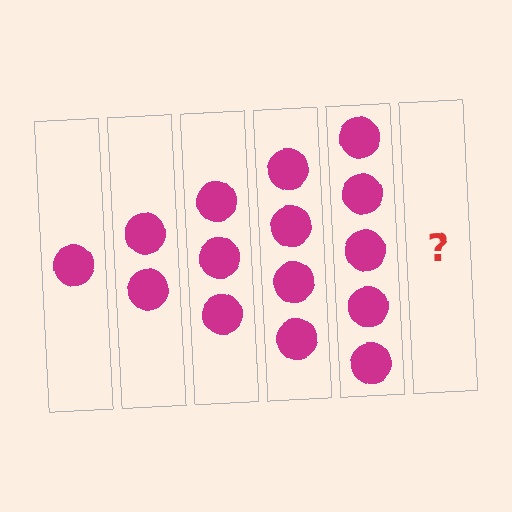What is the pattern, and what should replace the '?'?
The pattern is that each step adds one more circle. The '?' should be 6 circles.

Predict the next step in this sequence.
The next step is 6 circles.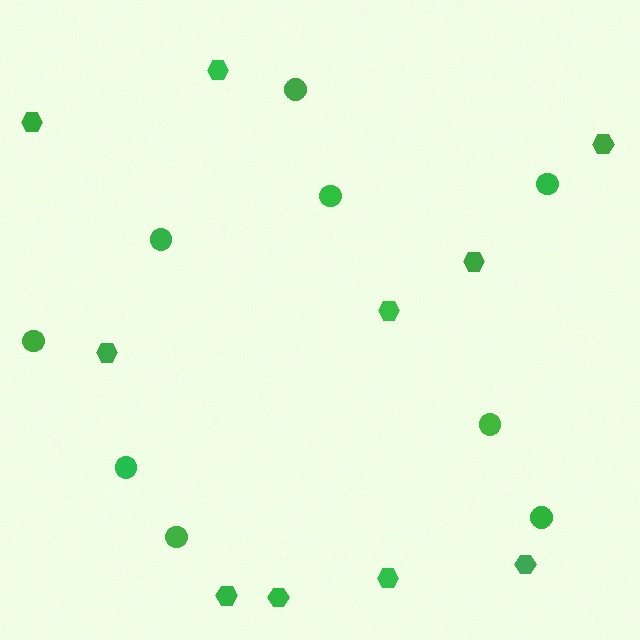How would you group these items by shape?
There are 2 groups: one group of circles (9) and one group of hexagons (10).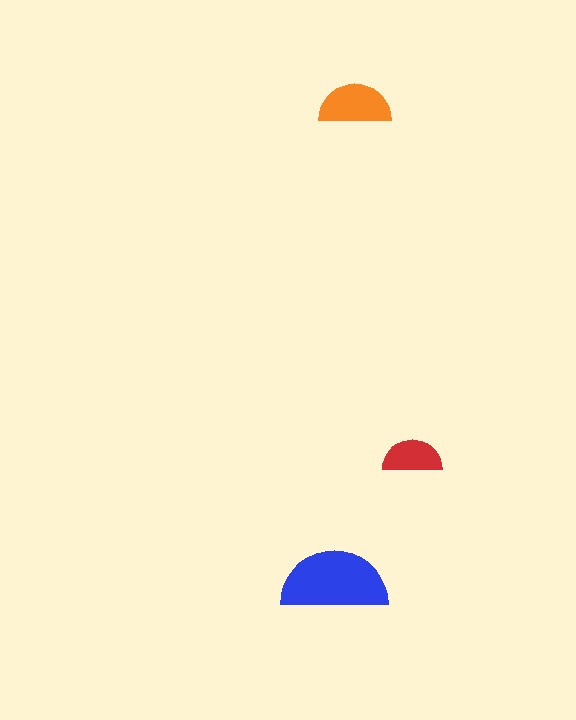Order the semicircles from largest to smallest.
the blue one, the orange one, the red one.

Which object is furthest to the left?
The blue semicircle is leftmost.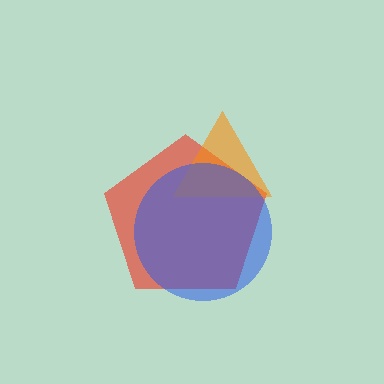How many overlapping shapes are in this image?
There are 3 overlapping shapes in the image.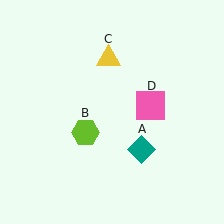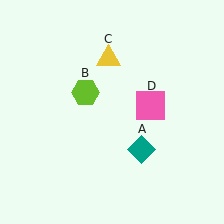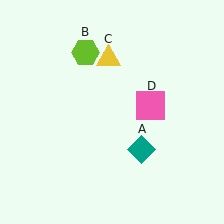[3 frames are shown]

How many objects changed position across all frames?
1 object changed position: lime hexagon (object B).